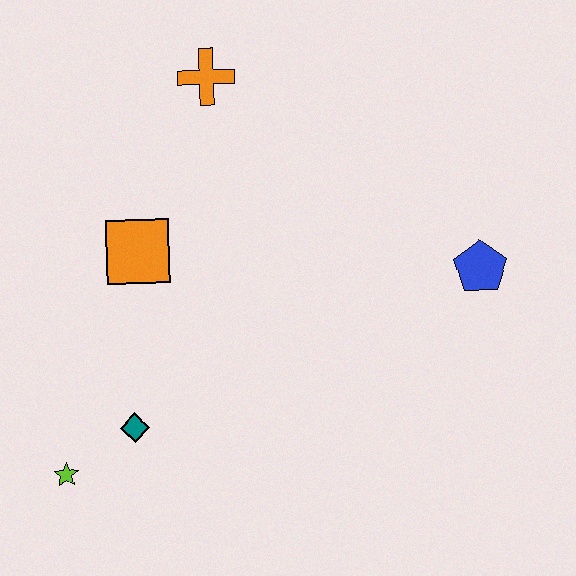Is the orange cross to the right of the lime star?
Yes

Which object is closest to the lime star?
The teal diamond is closest to the lime star.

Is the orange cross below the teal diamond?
No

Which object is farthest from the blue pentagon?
The lime star is farthest from the blue pentagon.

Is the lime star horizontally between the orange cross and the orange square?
No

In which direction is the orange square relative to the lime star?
The orange square is above the lime star.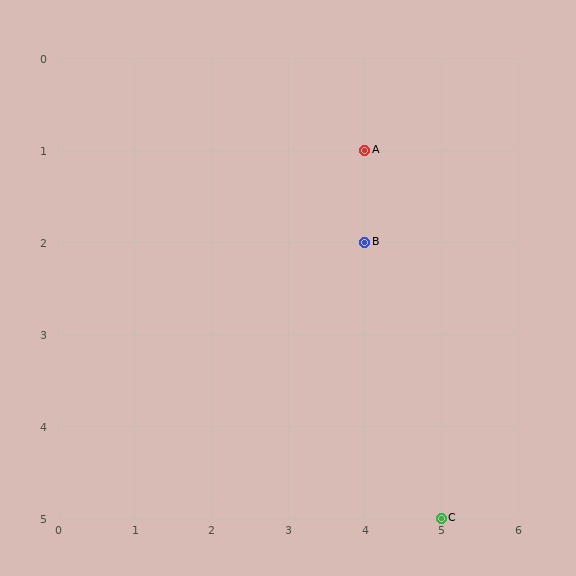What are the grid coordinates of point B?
Point B is at grid coordinates (4, 2).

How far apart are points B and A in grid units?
Points B and A are 1 row apart.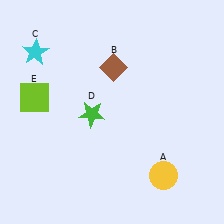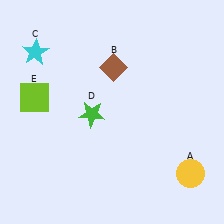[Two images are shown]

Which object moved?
The yellow circle (A) moved right.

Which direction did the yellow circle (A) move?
The yellow circle (A) moved right.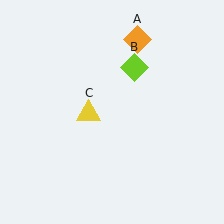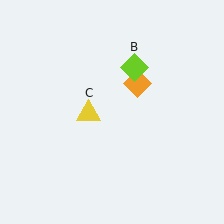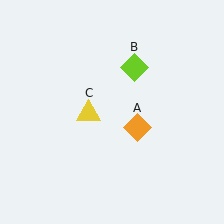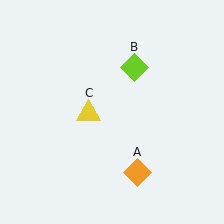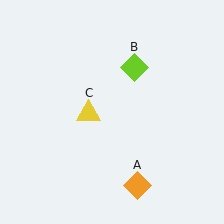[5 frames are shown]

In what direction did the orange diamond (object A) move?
The orange diamond (object A) moved down.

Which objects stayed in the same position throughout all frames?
Lime diamond (object B) and yellow triangle (object C) remained stationary.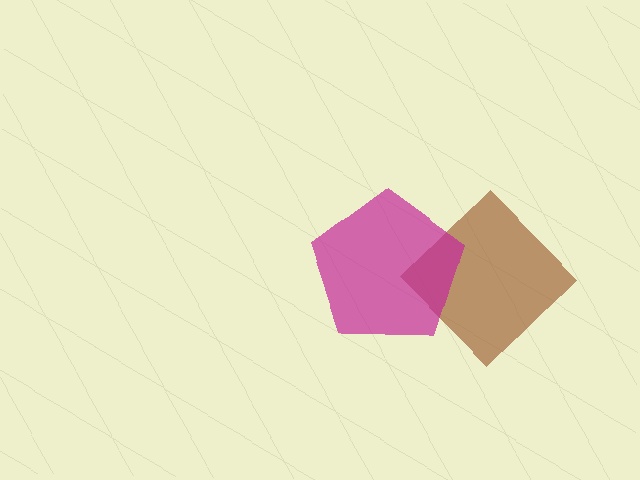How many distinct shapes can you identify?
There are 2 distinct shapes: a brown diamond, a magenta pentagon.